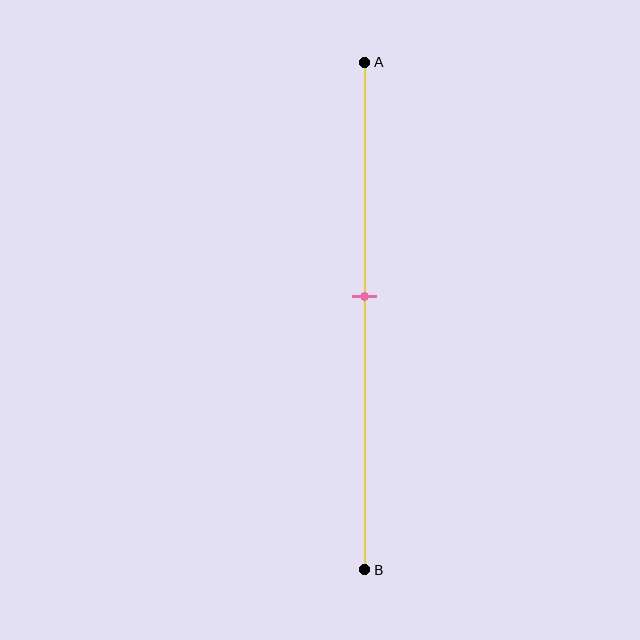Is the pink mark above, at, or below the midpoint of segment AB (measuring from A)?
The pink mark is above the midpoint of segment AB.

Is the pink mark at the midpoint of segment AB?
No, the mark is at about 45% from A, not at the 50% midpoint.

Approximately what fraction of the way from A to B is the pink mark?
The pink mark is approximately 45% of the way from A to B.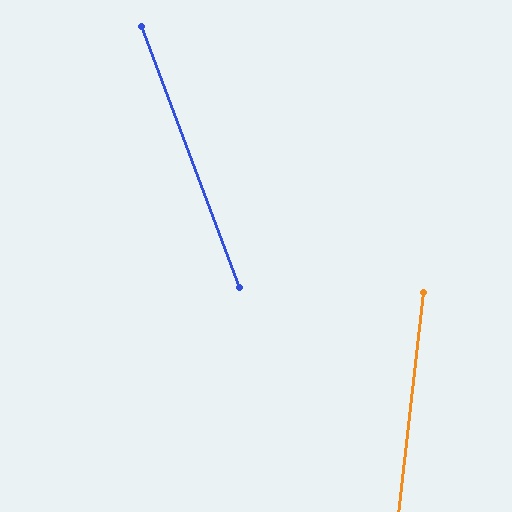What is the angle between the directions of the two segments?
Approximately 27 degrees.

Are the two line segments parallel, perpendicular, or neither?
Neither parallel nor perpendicular — they differ by about 27°.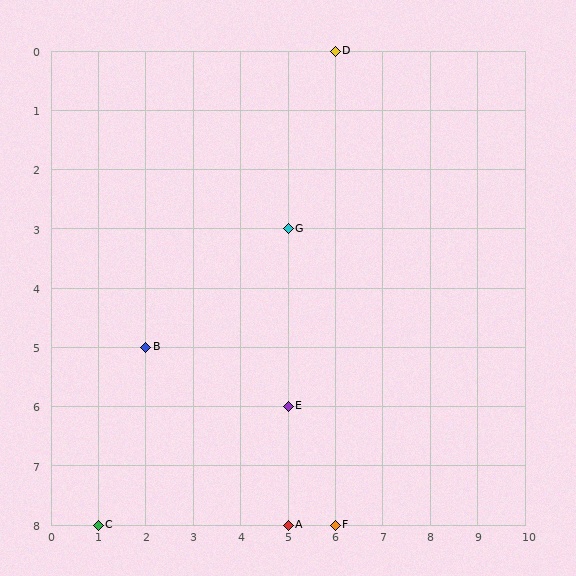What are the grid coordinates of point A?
Point A is at grid coordinates (5, 8).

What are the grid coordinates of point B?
Point B is at grid coordinates (2, 5).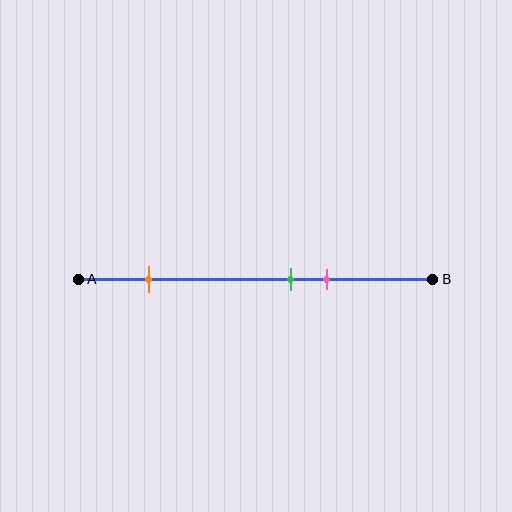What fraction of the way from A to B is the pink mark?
The pink mark is approximately 70% (0.7) of the way from A to B.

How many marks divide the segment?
There are 3 marks dividing the segment.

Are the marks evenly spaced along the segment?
No, the marks are not evenly spaced.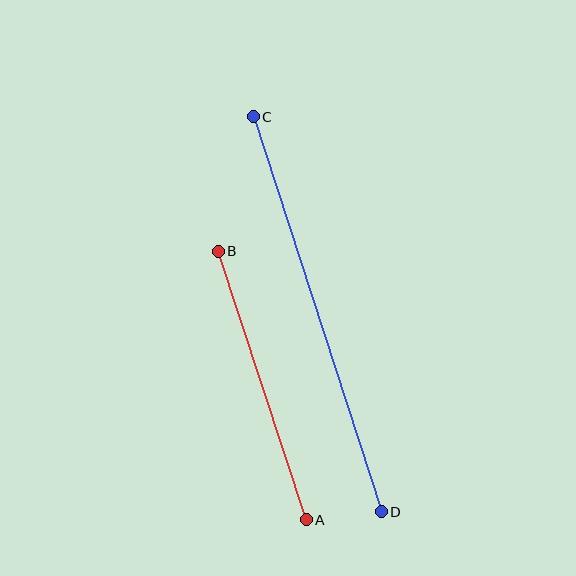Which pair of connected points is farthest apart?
Points C and D are farthest apart.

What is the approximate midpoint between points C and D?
The midpoint is at approximately (317, 314) pixels.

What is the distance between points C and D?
The distance is approximately 415 pixels.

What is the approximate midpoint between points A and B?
The midpoint is at approximately (262, 386) pixels.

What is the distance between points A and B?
The distance is approximately 282 pixels.